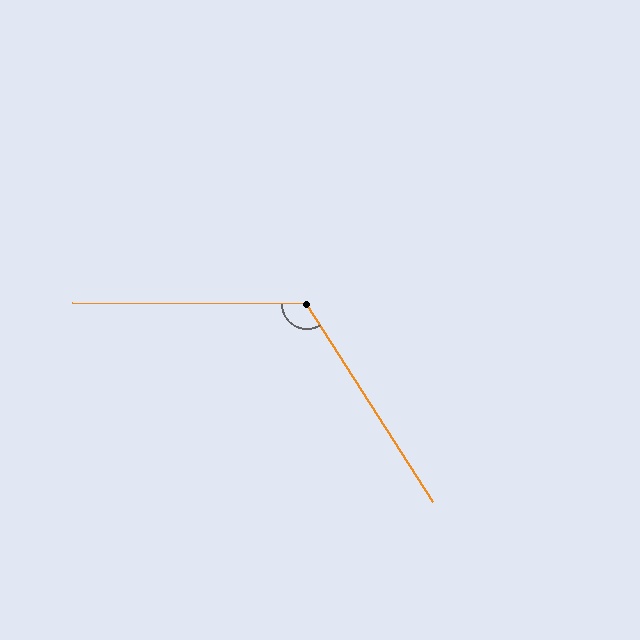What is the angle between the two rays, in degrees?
Approximately 123 degrees.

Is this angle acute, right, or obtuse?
It is obtuse.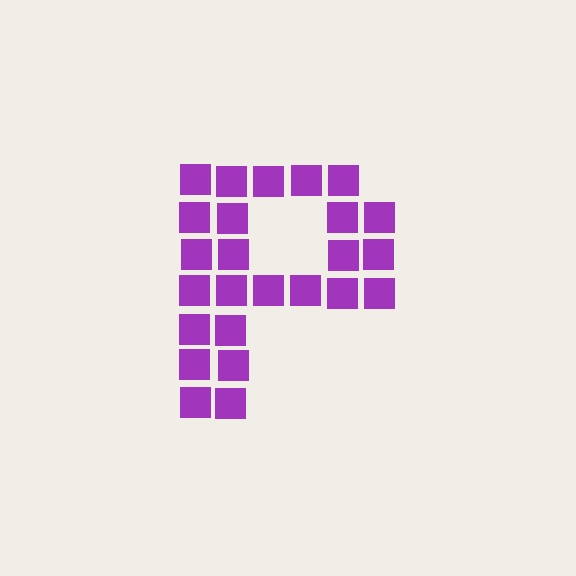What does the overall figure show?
The overall figure shows the letter P.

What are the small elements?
The small elements are squares.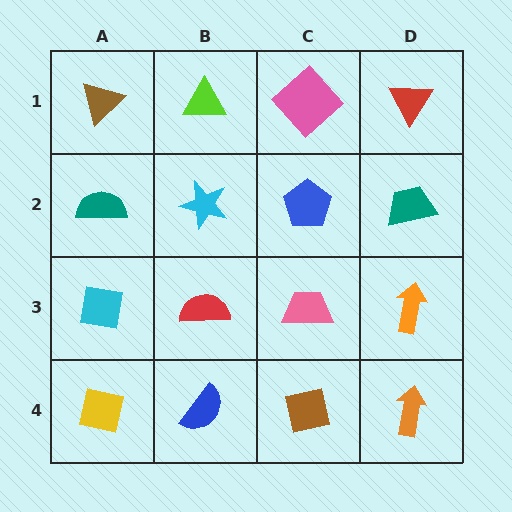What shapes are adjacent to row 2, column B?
A lime triangle (row 1, column B), a red semicircle (row 3, column B), a teal semicircle (row 2, column A), a blue pentagon (row 2, column C).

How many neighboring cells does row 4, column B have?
3.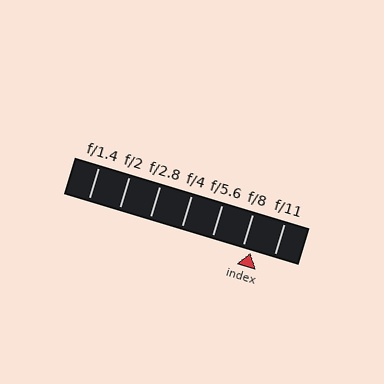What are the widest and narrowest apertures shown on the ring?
The widest aperture shown is f/1.4 and the narrowest is f/11.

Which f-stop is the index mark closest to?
The index mark is closest to f/8.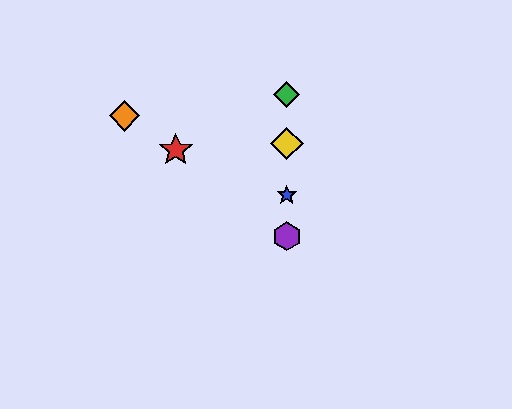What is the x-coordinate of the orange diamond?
The orange diamond is at x≈125.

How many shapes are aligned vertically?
4 shapes (the blue star, the green diamond, the yellow diamond, the purple hexagon) are aligned vertically.